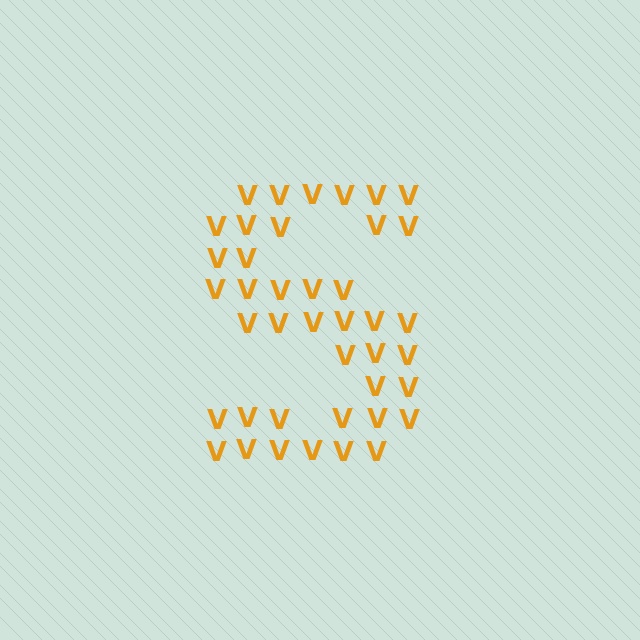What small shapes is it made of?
It is made of small letter V's.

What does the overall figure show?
The overall figure shows the letter S.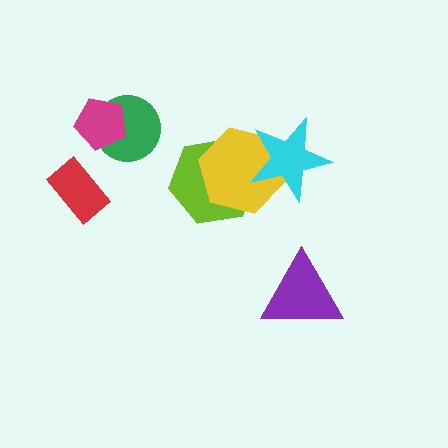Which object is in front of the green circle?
The magenta pentagon is in front of the green circle.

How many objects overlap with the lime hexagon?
2 objects overlap with the lime hexagon.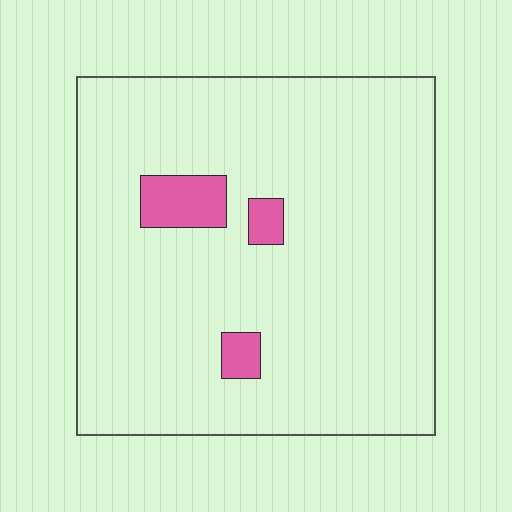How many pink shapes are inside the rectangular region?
3.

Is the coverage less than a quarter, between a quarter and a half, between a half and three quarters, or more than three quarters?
Less than a quarter.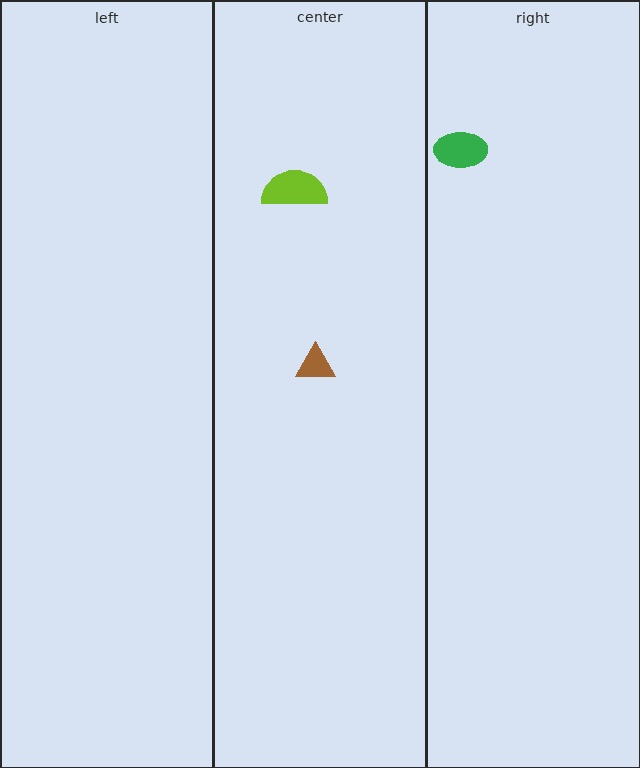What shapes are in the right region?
The green ellipse.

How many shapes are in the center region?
2.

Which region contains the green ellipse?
The right region.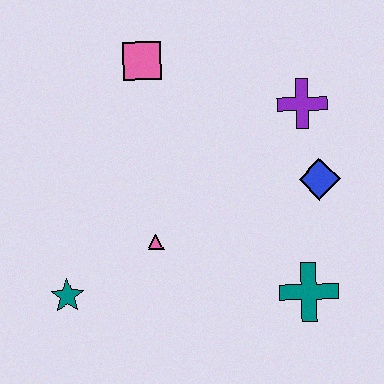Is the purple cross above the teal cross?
Yes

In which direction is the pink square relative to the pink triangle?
The pink square is above the pink triangle.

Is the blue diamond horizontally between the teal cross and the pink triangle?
No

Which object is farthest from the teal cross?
The pink square is farthest from the teal cross.